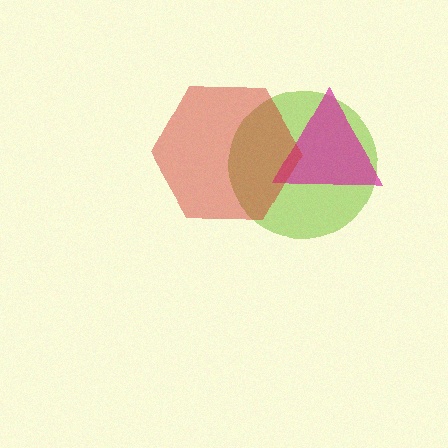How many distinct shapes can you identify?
There are 3 distinct shapes: a lime circle, a magenta triangle, a red hexagon.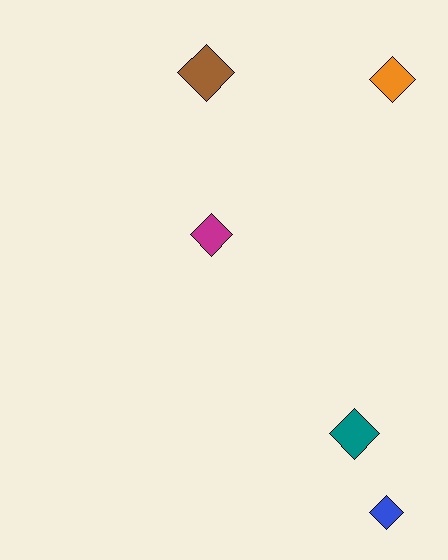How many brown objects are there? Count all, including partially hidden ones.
There is 1 brown object.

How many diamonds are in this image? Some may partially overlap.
There are 5 diamonds.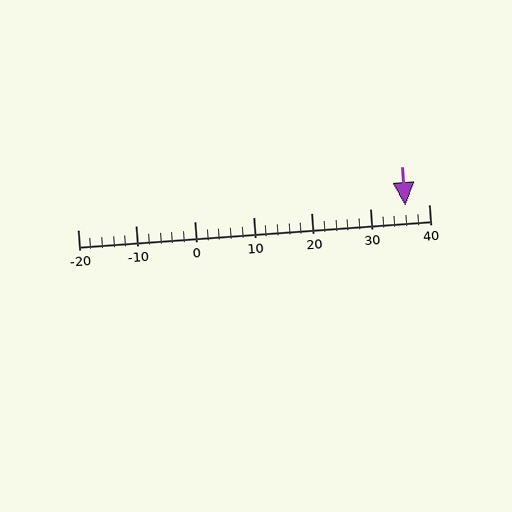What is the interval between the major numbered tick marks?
The major tick marks are spaced 10 units apart.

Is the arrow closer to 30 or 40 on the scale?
The arrow is closer to 40.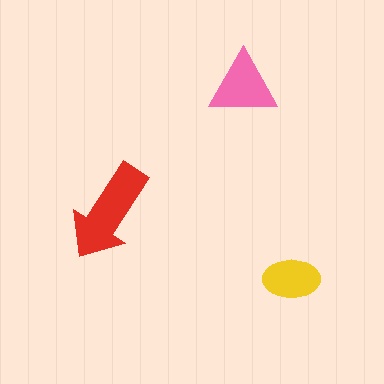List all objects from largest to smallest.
The red arrow, the pink triangle, the yellow ellipse.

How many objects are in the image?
There are 3 objects in the image.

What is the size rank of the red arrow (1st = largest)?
1st.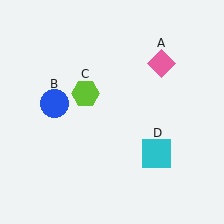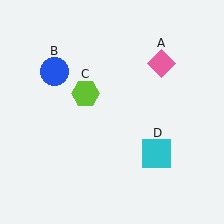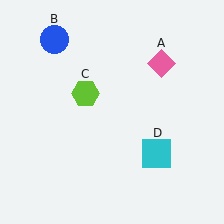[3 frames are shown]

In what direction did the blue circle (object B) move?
The blue circle (object B) moved up.